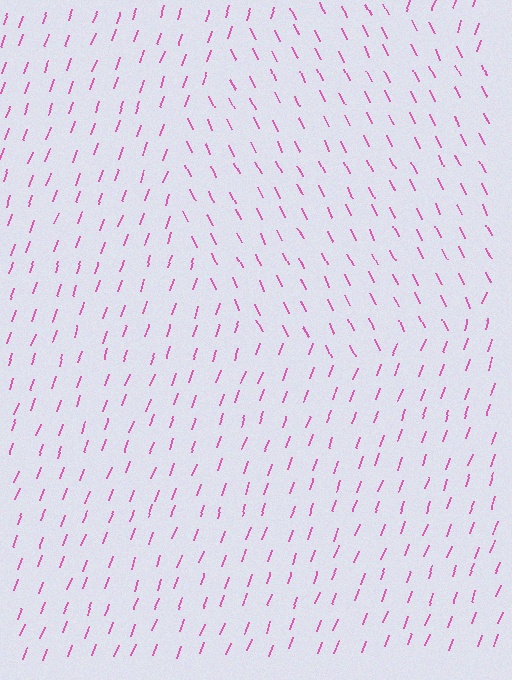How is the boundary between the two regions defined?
The boundary is defined purely by a change in line orientation (approximately 45 degrees difference). All lines are the same color and thickness.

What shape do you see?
I see a circle.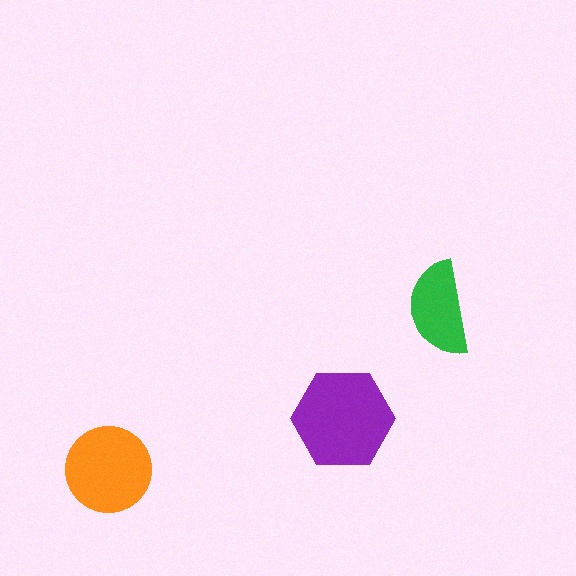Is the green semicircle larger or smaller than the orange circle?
Smaller.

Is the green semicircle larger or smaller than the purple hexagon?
Smaller.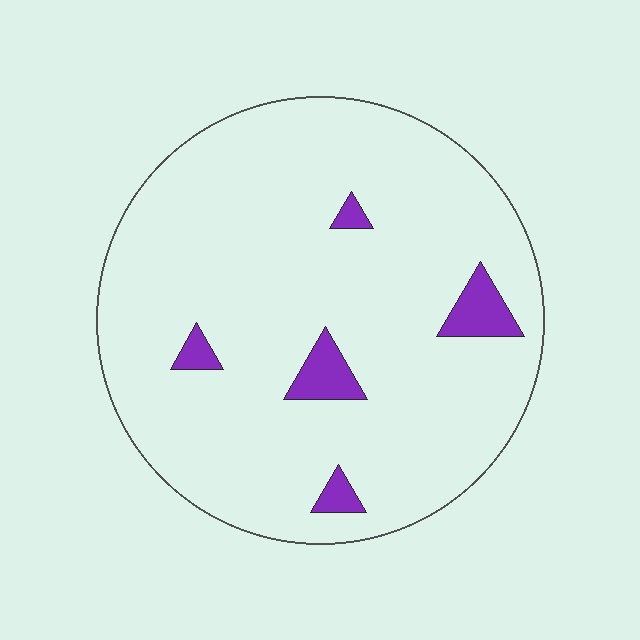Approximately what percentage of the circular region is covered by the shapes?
Approximately 5%.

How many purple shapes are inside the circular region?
5.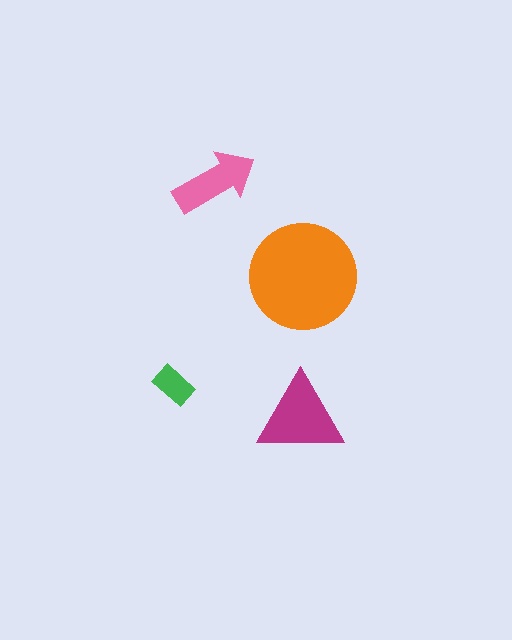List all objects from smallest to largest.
The green rectangle, the pink arrow, the magenta triangle, the orange circle.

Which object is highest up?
The pink arrow is topmost.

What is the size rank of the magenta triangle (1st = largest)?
2nd.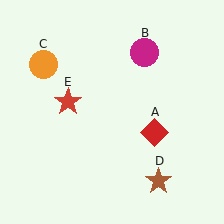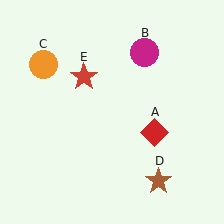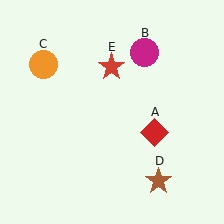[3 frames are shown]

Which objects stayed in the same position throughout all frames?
Red diamond (object A) and magenta circle (object B) and orange circle (object C) and brown star (object D) remained stationary.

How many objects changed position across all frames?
1 object changed position: red star (object E).